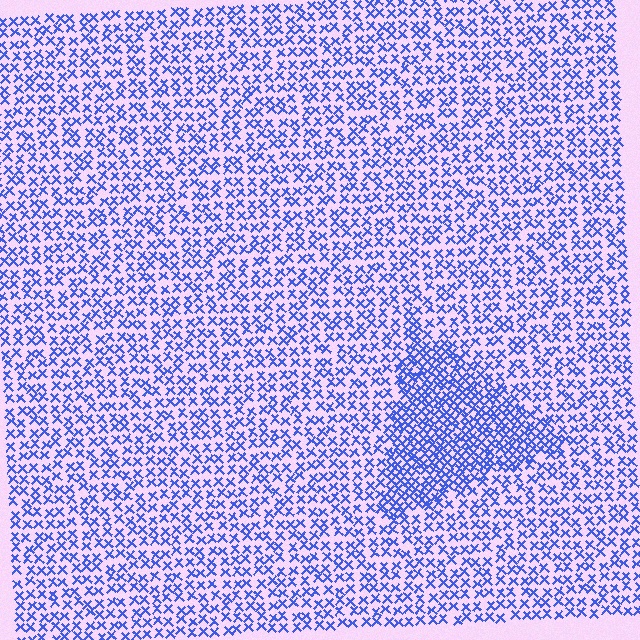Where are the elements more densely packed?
The elements are more densely packed inside the triangle boundary.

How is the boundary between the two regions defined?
The boundary is defined by a change in element density (approximately 1.9x ratio). All elements are the same color, size, and shape.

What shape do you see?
I see a triangle.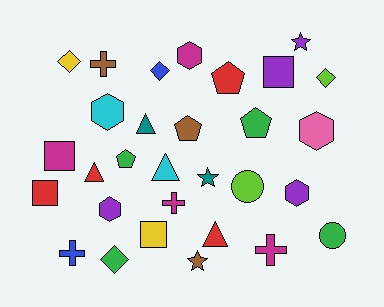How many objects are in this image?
There are 30 objects.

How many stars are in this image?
There are 3 stars.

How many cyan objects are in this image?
There are 2 cyan objects.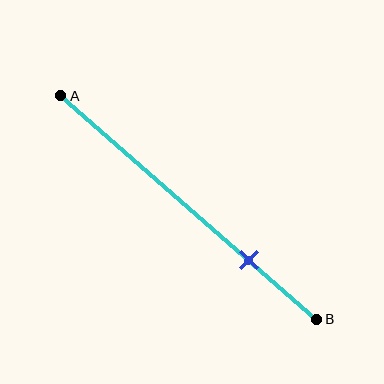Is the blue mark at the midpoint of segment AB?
No, the mark is at about 75% from A, not at the 50% midpoint.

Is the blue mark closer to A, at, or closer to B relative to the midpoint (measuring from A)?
The blue mark is closer to point B than the midpoint of segment AB.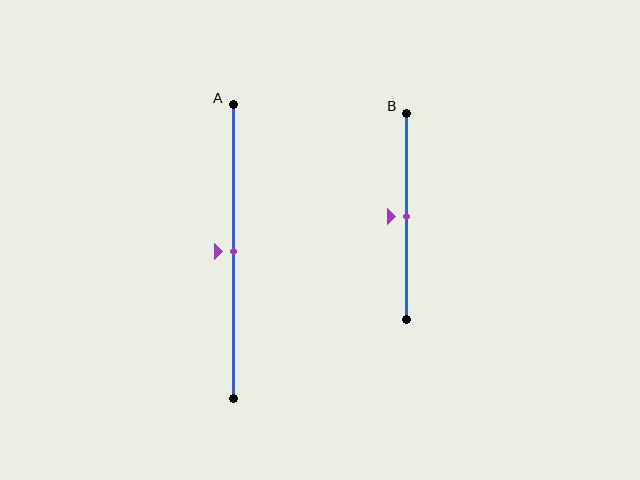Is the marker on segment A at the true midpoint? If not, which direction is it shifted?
Yes, the marker on segment A is at the true midpoint.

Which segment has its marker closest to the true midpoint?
Segment A has its marker closest to the true midpoint.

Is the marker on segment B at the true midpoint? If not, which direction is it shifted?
Yes, the marker on segment B is at the true midpoint.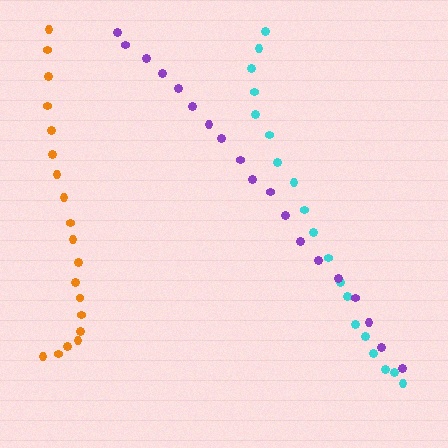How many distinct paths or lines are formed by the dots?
There are 3 distinct paths.